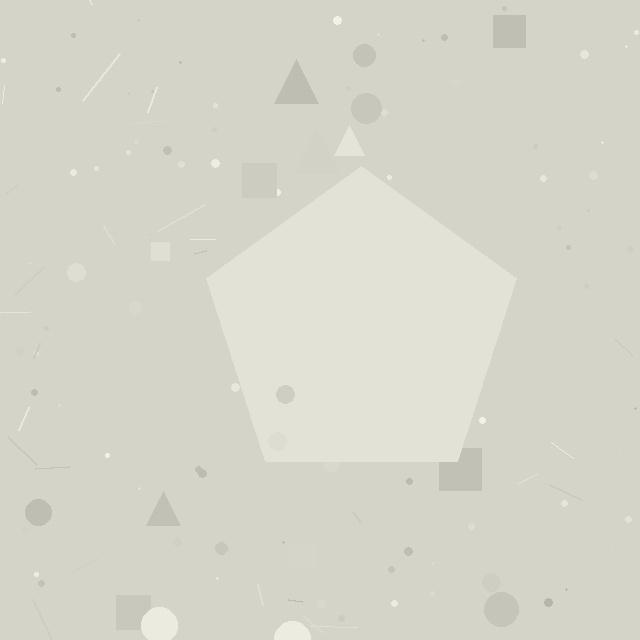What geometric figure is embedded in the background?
A pentagon is embedded in the background.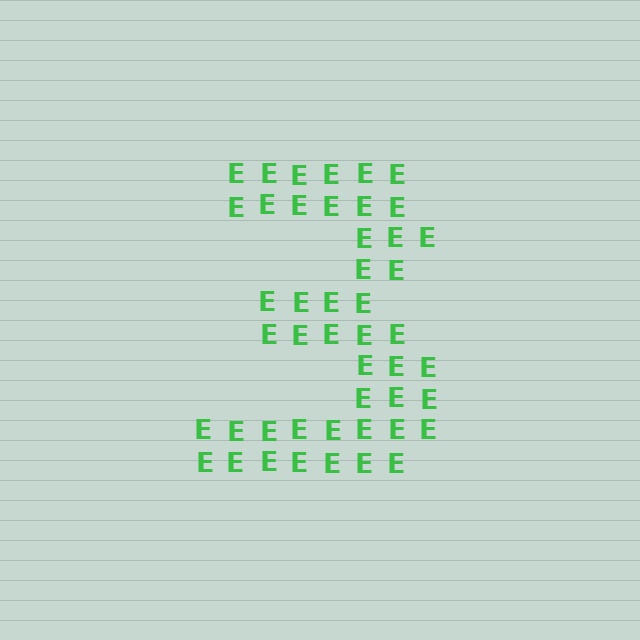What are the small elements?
The small elements are letter E's.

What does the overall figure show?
The overall figure shows the digit 3.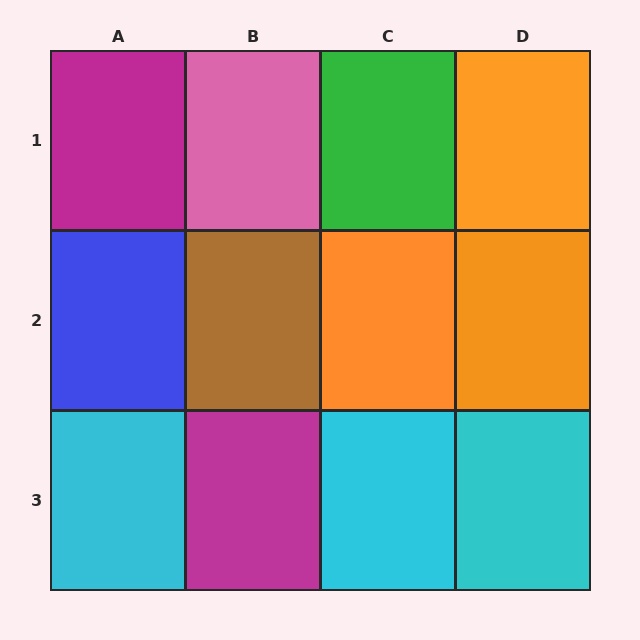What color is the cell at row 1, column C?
Green.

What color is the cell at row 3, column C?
Cyan.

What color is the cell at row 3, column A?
Cyan.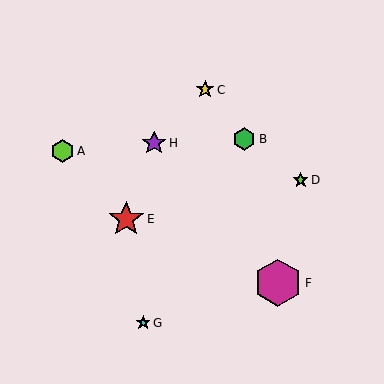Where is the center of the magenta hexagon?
The center of the magenta hexagon is at (278, 283).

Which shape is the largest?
The magenta hexagon (labeled F) is the largest.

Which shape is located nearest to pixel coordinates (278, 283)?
The magenta hexagon (labeled F) at (278, 283) is nearest to that location.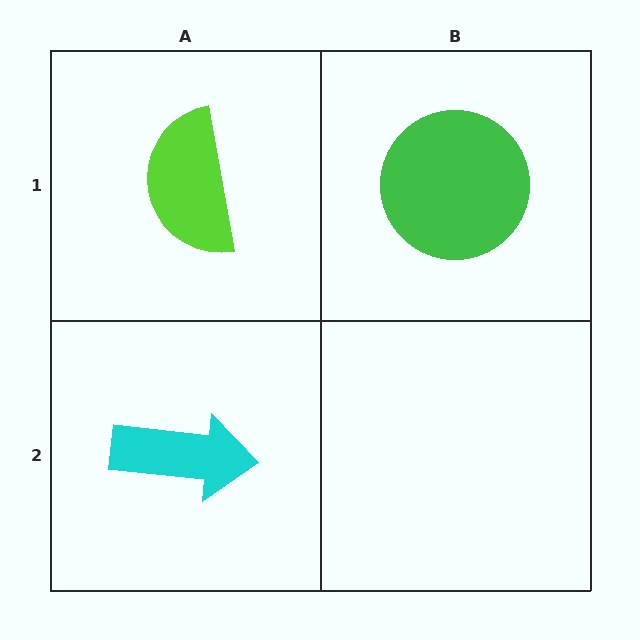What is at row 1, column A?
A lime semicircle.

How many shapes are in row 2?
1 shape.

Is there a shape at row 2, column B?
No, that cell is empty.